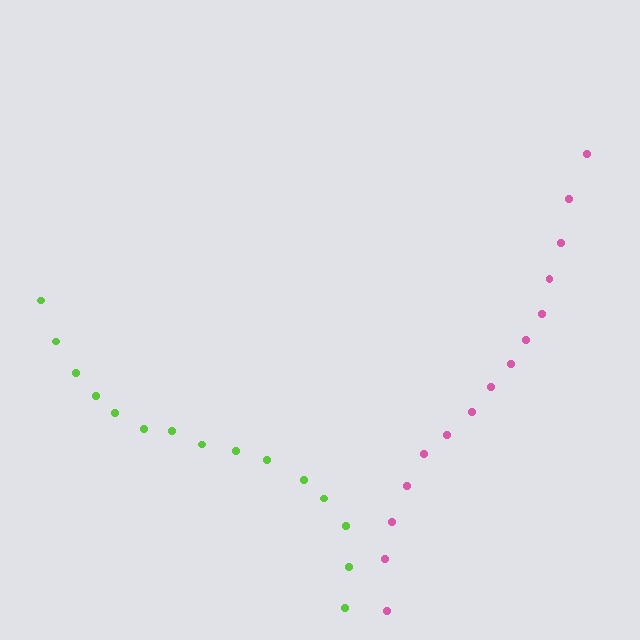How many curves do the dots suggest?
There are 2 distinct paths.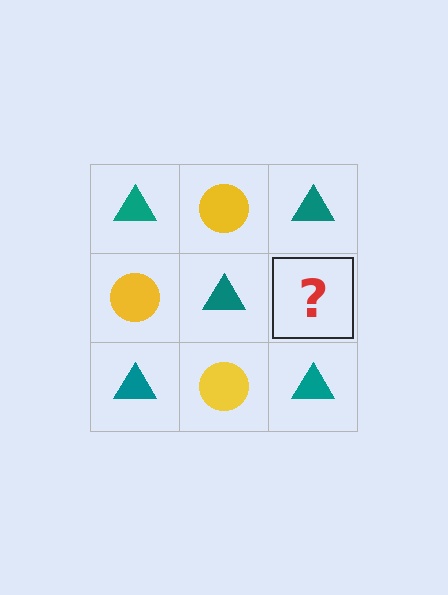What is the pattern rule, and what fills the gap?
The rule is that it alternates teal triangle and yellow circle in a checkerboard pattern. The gap should be filled with a yellow circle.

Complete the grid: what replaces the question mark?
The question mark should be replaced with a yellow circle.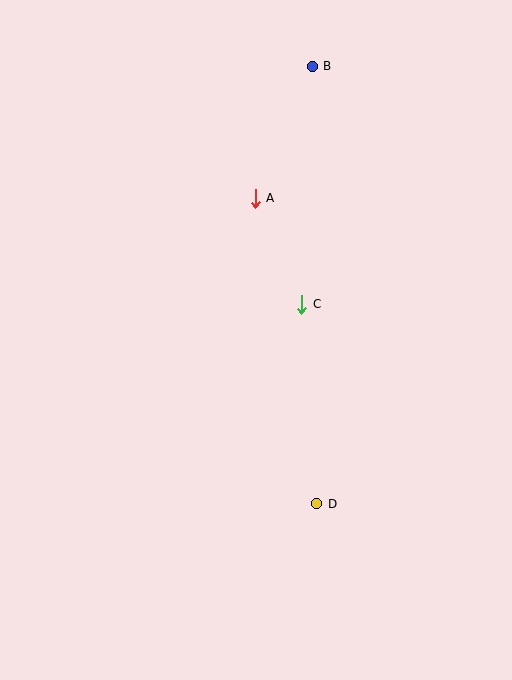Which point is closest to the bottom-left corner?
Point D is closest to the bottom-left corner.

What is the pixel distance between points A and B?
The distance between A and B is 144 pixels.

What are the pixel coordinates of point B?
Point B is at (312, 66).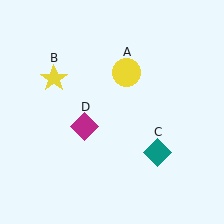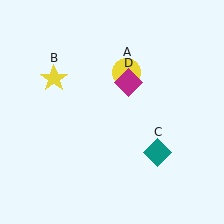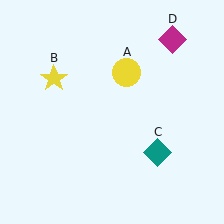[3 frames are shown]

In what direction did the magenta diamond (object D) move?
The magenta diamond (object D) moved up and to the right.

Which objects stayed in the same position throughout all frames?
Yellow circle (object A) and yellow star (object B) and teal diamond (object C) remained stationary.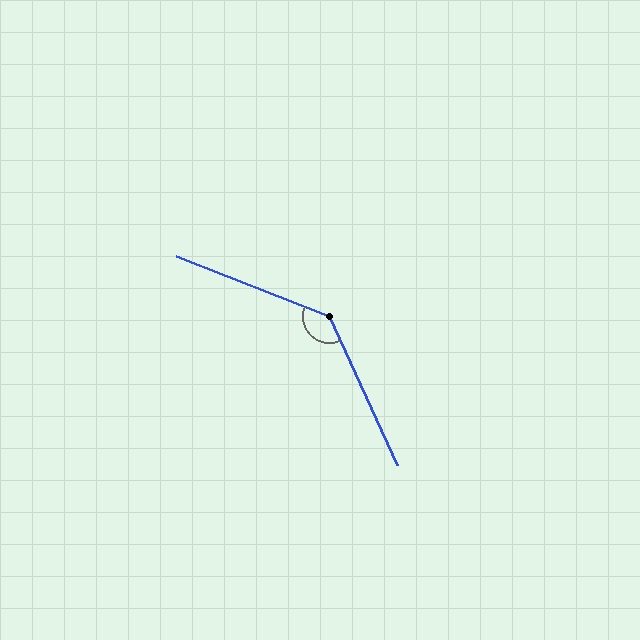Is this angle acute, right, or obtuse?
It is obtuse.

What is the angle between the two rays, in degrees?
Approximately 136 degrees.